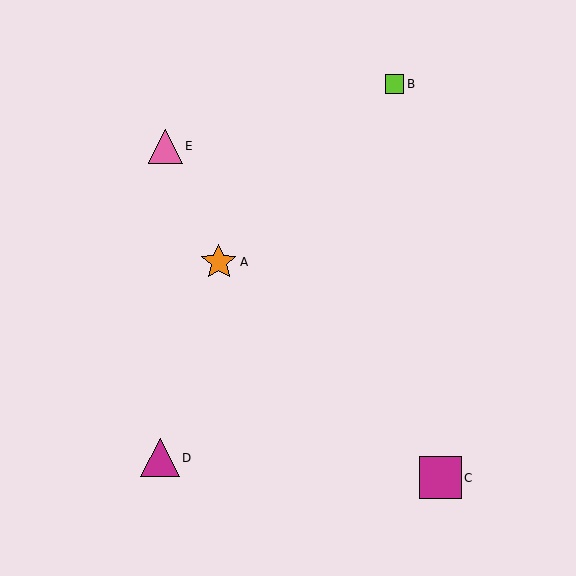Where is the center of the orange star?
The center of the orange star is at (219, 262).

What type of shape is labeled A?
Shape A is an orange star.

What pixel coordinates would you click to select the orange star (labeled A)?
Click at (219, 262) to select the orange star A.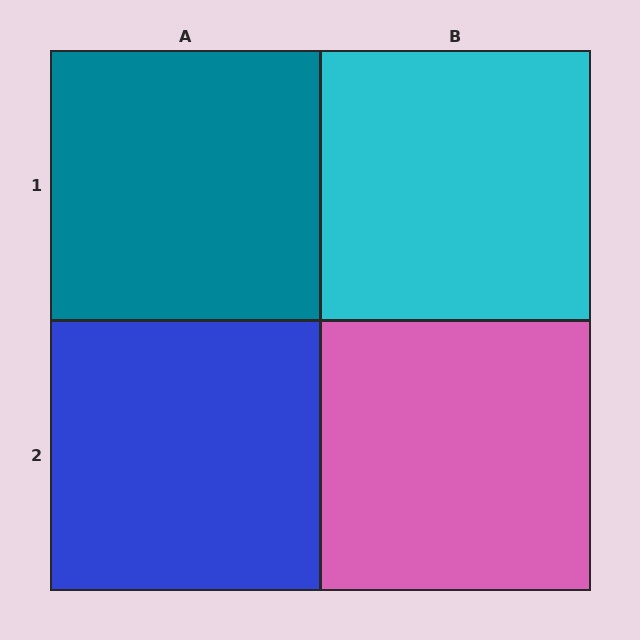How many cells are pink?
1 cell is pink.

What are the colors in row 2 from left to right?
Blue, pink.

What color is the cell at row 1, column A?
Teal.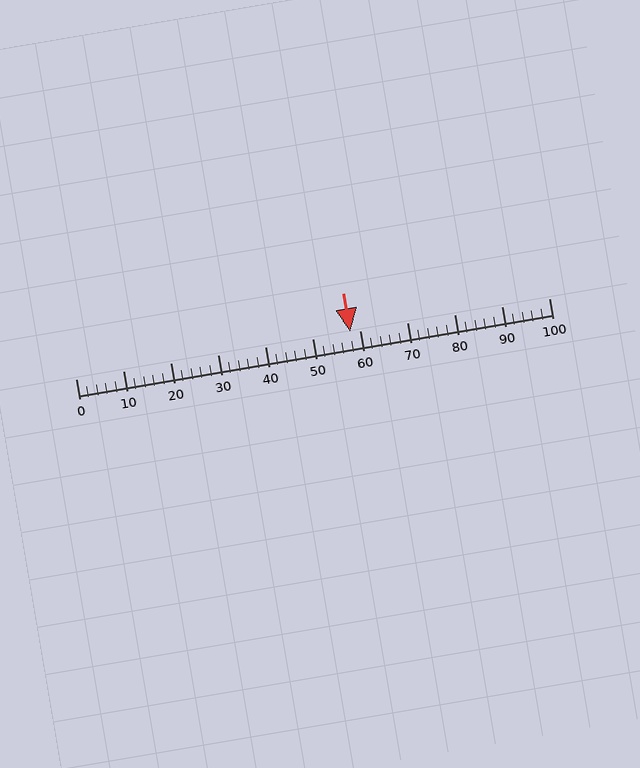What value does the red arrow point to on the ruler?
The red arrow points to approximately 58.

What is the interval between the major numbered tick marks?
The major tick marks are spaced 10 units apart.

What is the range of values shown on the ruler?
The ruler shows values from 0 to 100.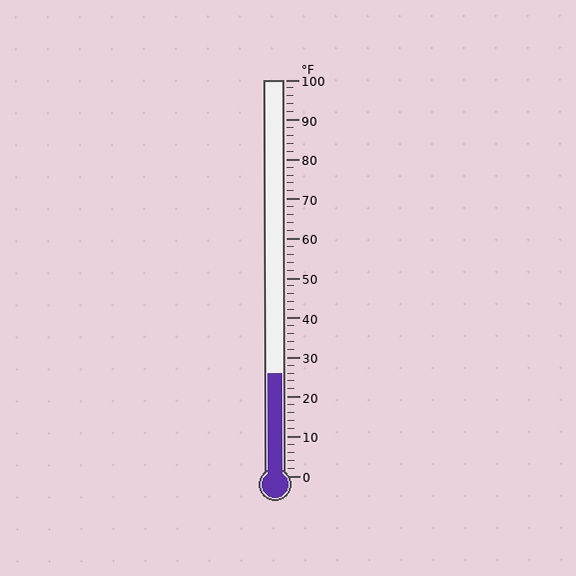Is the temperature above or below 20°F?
The temperature is above 20°F.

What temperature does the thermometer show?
The thermometer shows approximately 26°F.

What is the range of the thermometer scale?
The thermometer scale ranges from 0°F to 100°F.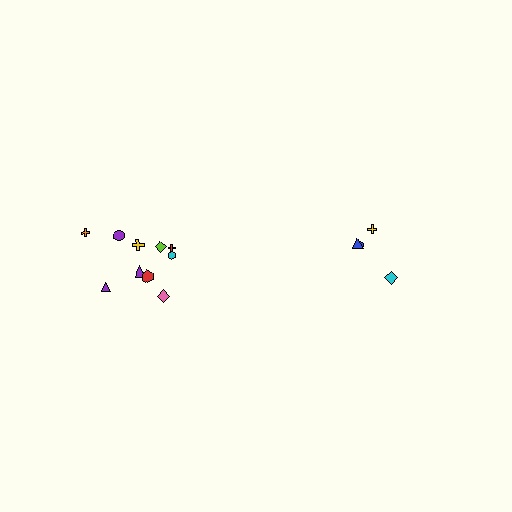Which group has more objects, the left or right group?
The left group.